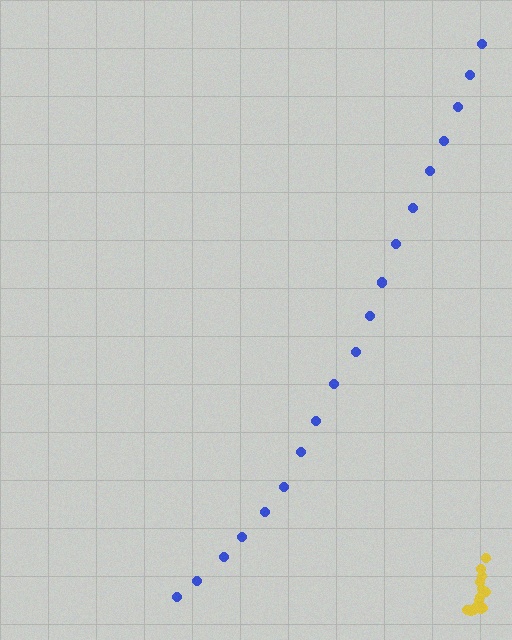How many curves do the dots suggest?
There are 2 distinct paths.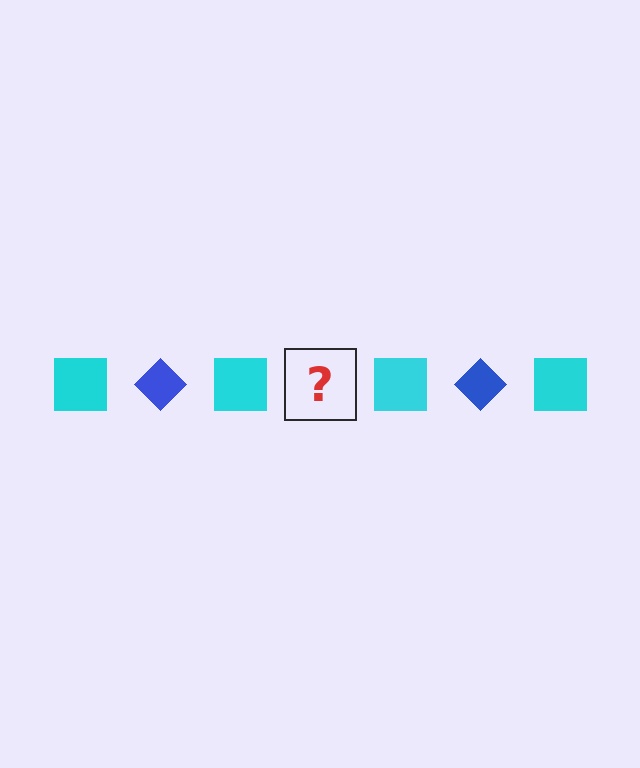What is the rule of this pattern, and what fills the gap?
The rule is that the pattern alternates between cyan square and blue diamond. The gap should be filled with a blue diamond.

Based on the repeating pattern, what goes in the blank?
The blank should be a blue diamond.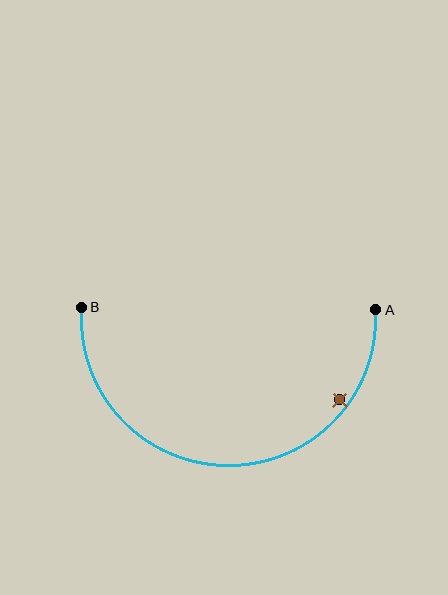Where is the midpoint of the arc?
The arc midpoint is the point on the curve farthest from the straight line joining A and B. It sits below that line.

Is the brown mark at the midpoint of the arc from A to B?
No — the brown mark does not lie on the arc at all. It sits slightly inside the curve.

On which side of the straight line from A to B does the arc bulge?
The arc bulges below the straight line connecting A and B.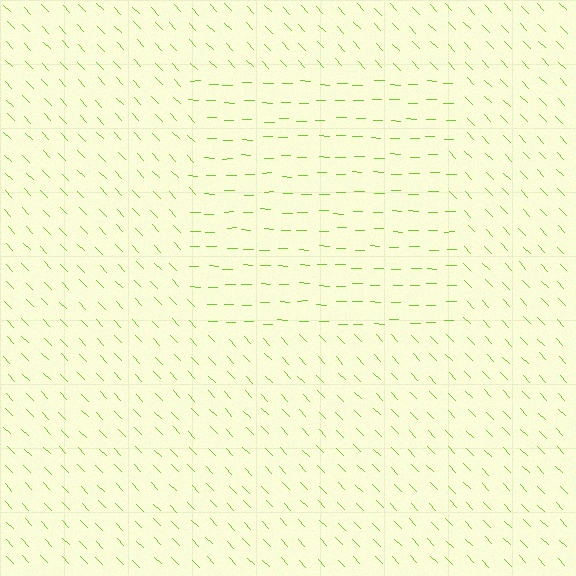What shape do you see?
I see a rectangle.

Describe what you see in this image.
The image is filled with small lime line segments. A rectangle region in the image has lines oriented differently from the surrounding lines, creating a visible texture boundary.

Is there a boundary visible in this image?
Yes, there is a texture boundary formed by a change in line orientation.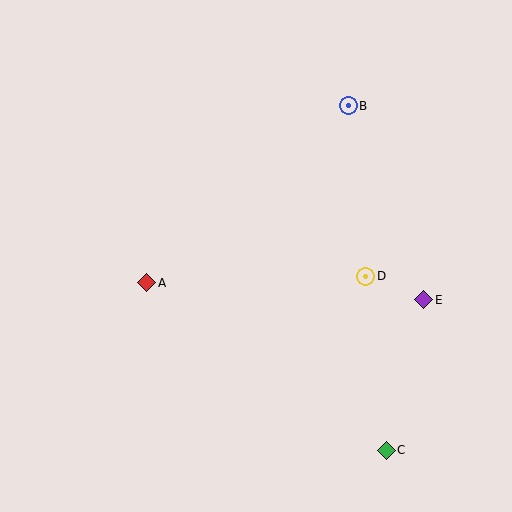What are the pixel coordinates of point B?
Point B is at (348, 106).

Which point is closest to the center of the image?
Point D at (366, 276) is closest to the center.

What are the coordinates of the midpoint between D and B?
The midpoint between D and B is at (357, 191).